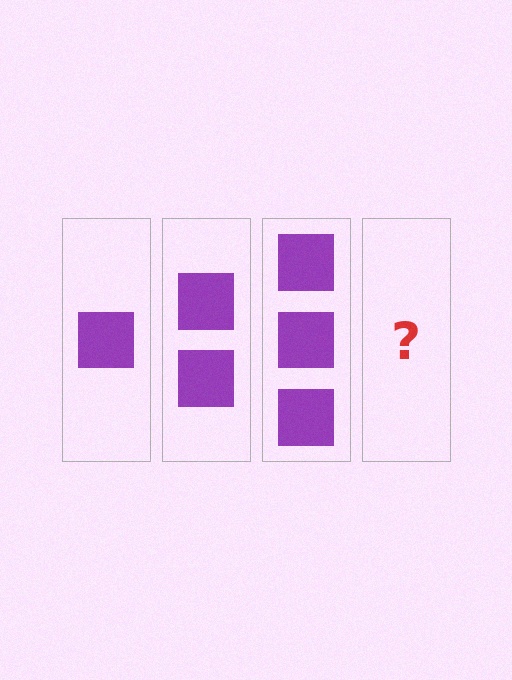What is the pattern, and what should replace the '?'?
The pattern is that each step adds one more square. The '?' should be 4 squares.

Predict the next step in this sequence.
The next step is 4 squares.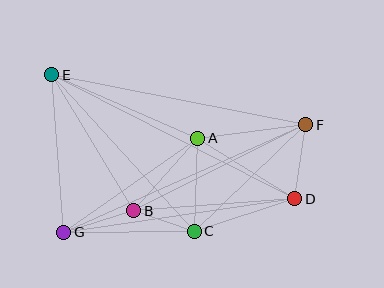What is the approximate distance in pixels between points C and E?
The distance between C and E is approximately 212 pixels.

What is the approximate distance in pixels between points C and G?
The distance between C and G is approximately 130 pixels.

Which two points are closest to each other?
Points B and C are closest to each other.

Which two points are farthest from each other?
Points D and E are farthest from each other.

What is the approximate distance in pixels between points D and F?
The distance between D and F is approximately 75 pixels.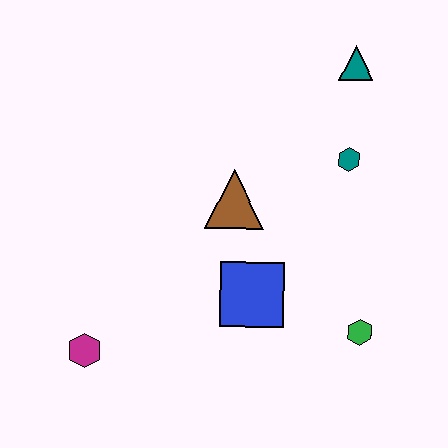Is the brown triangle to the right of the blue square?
No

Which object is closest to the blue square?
The brown triangle is closest to the blue square.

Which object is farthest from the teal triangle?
The magenta hexagon is farthest from the teal triangle.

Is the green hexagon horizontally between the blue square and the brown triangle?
No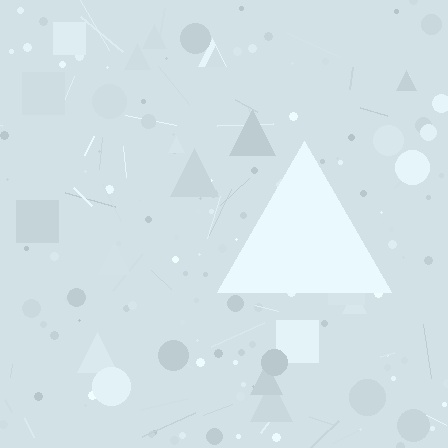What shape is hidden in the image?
A triangle is hidden in the image.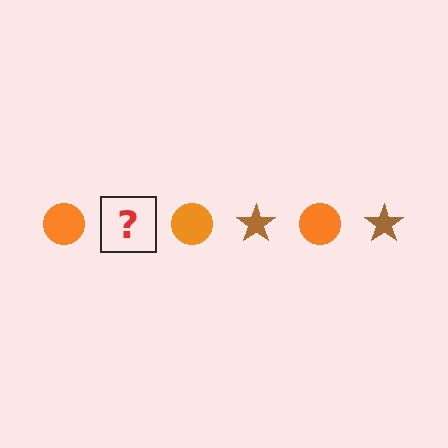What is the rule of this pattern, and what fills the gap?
The rule is that the pattern alternates between orange circle and brown star. The gap should be filled with a brown star.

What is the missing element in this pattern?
The missing element is a brown star.